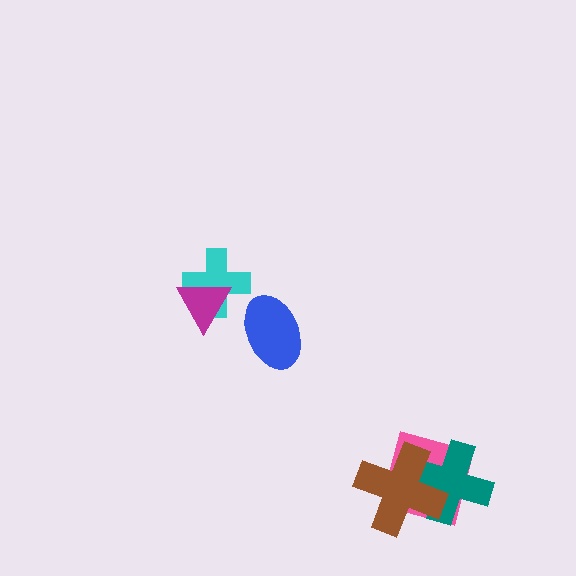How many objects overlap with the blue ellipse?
0 objects overlap with the blue ellipse.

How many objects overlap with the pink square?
2 objects overlap with the pink square.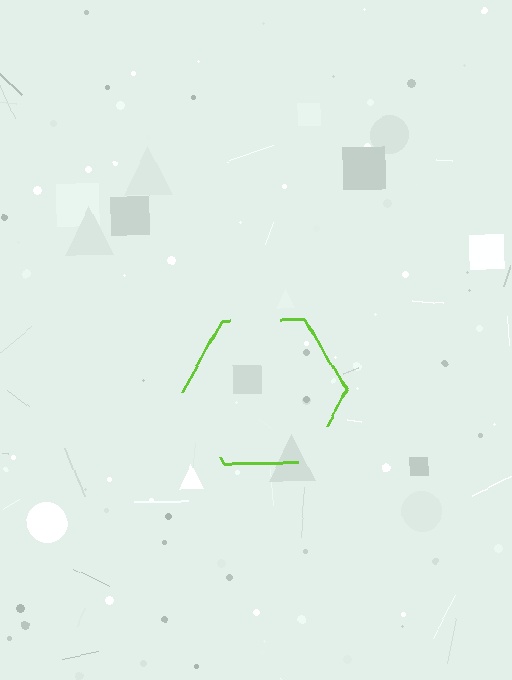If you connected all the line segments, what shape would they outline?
They would outline a hexagon.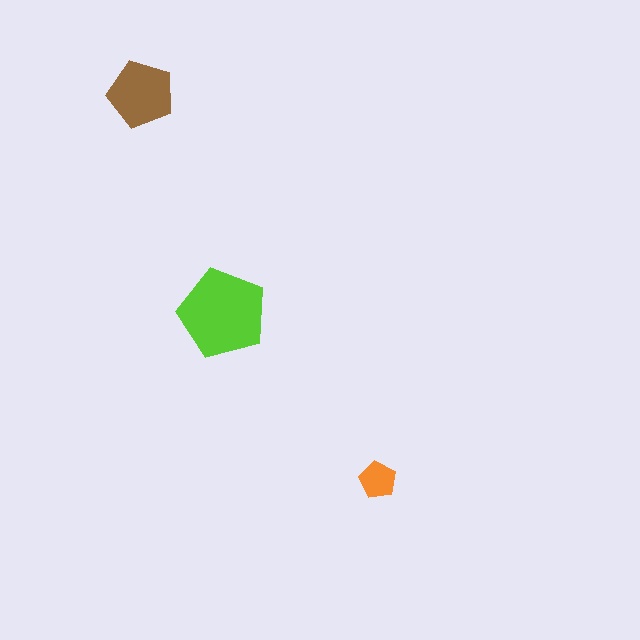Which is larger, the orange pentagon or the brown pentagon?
The brown one.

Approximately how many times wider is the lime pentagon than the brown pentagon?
About 1.5 times wider.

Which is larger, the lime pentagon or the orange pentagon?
The lime one.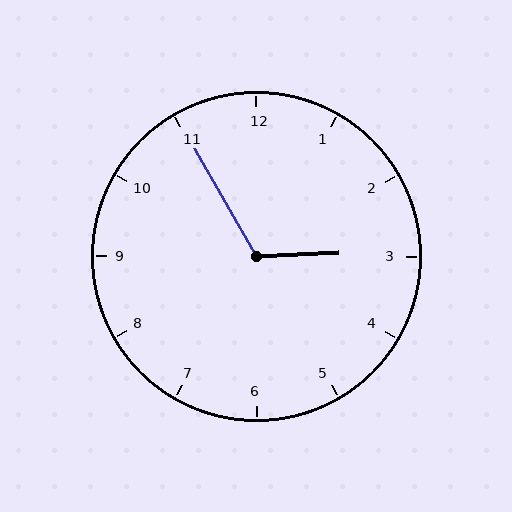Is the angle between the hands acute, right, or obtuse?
It is obtuse.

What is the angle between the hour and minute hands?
Approximately 118 degrees.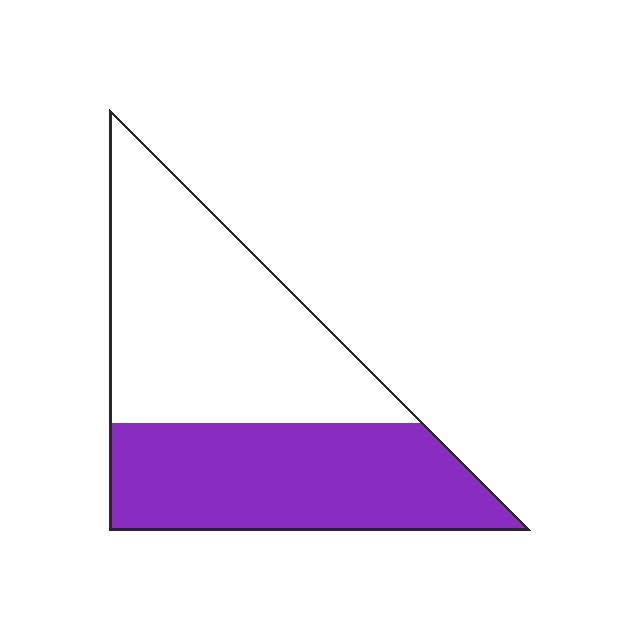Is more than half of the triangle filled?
No.